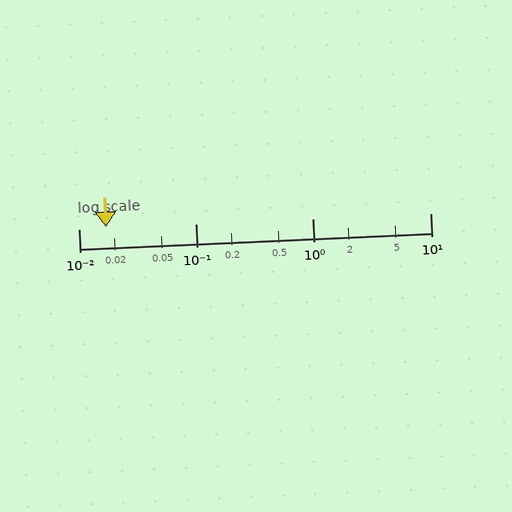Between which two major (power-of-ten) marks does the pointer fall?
The pointer is between 0.01 and 0.1.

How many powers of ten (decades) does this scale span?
The scale spans 3 decades, from 0.01 to 10.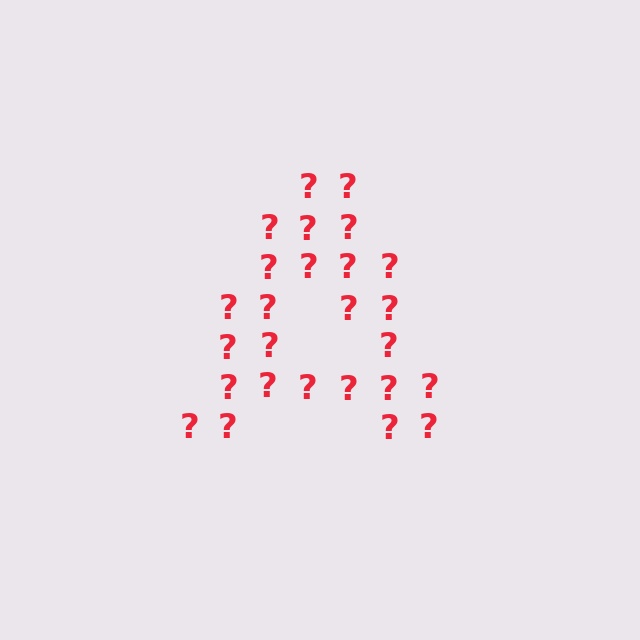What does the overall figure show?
The overall figure shows the letter A.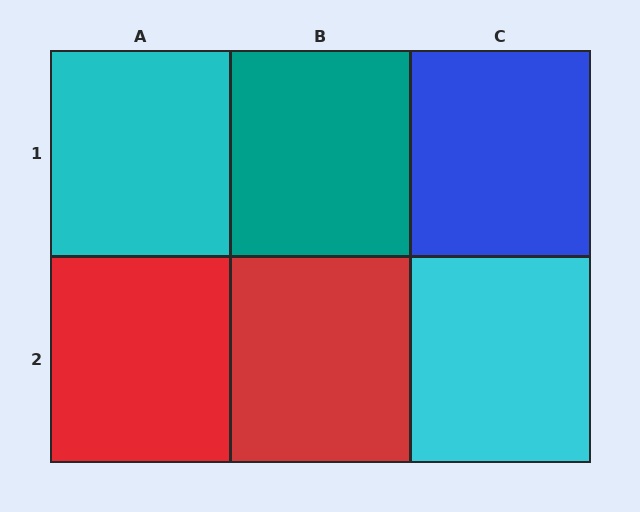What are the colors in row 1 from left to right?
Cyan, teal, blue.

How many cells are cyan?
2 cells are cyan.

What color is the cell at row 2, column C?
Cyan.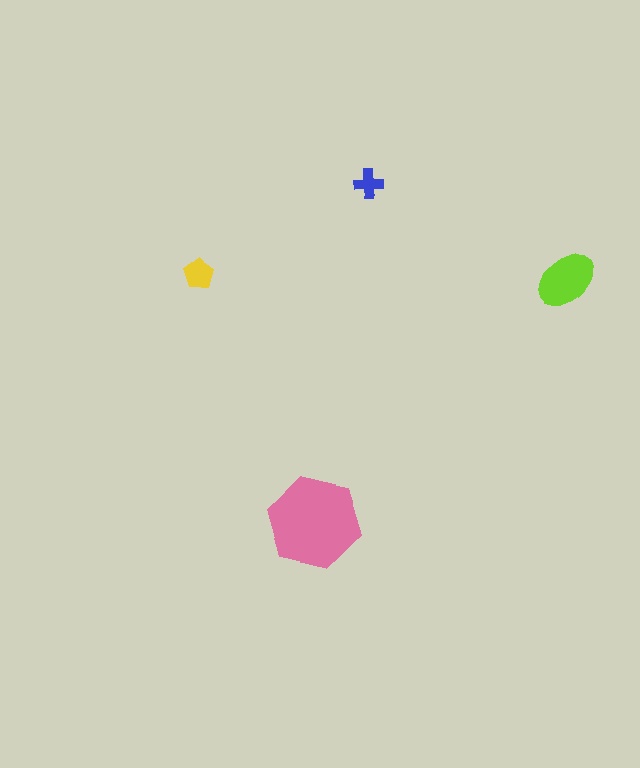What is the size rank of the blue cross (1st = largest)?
4th.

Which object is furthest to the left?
The yellow pentagon is leftmost.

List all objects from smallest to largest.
The blue cross, the yellow pentagon, the lime ellipse, the pink hexagon.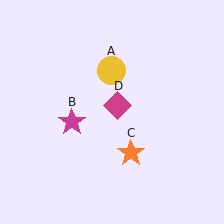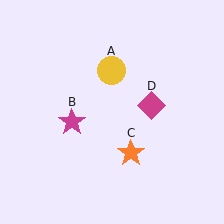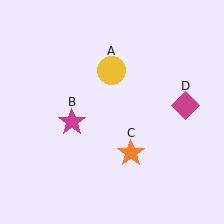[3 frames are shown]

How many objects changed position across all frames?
1 object changed position: magenta diamond (object D).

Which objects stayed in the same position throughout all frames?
Yellow circle (object A) and magenta star (object B) and orange star (object C) remained stationary.